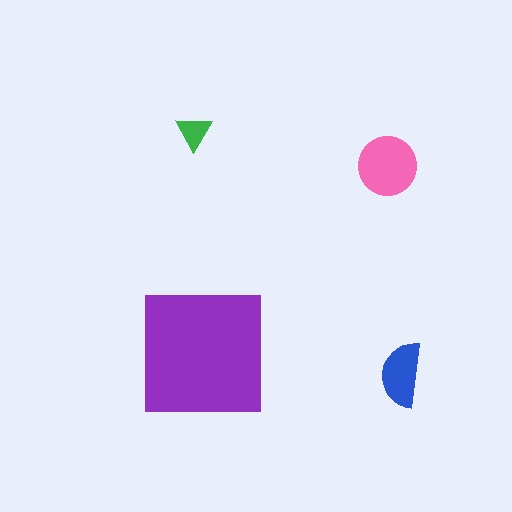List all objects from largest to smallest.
The purple square, the pink circle, the blue semicircle, the green triangle.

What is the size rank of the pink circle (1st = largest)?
2nd.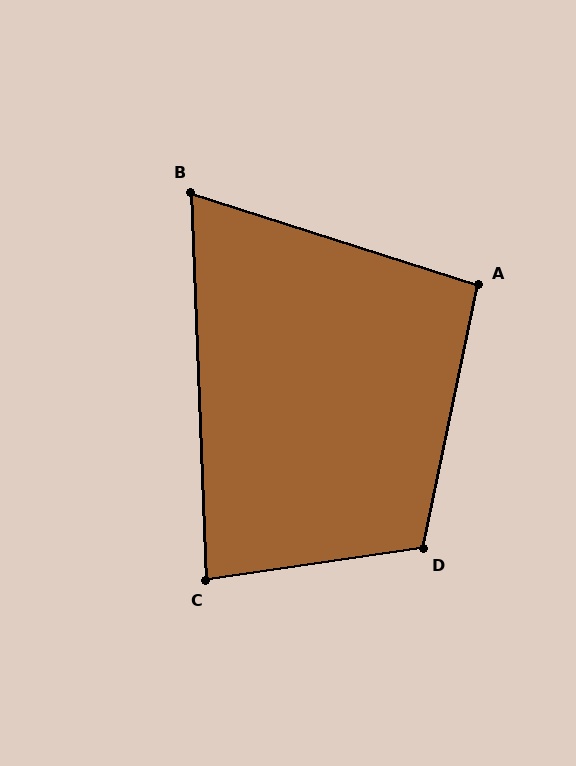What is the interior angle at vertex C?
Approximately 84 degrees (acute).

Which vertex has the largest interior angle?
D, at approximately 110 degrees.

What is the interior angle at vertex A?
Approximately 96 degrees (obtuse).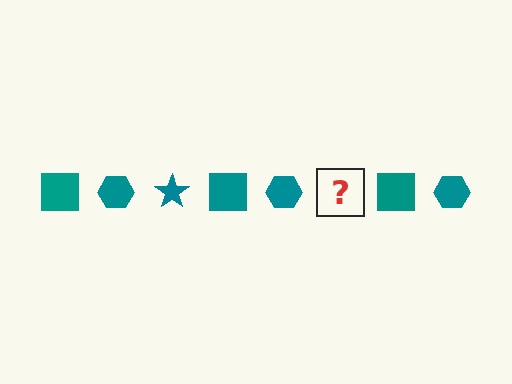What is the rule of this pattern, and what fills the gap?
The rule is that the pattern cycles through square, hexagon, star shapes in teal. The gap should be filled with a teal star.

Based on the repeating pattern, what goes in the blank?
The blank should be a teal star.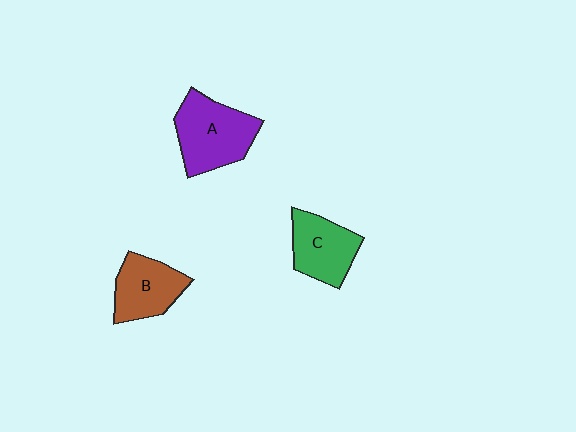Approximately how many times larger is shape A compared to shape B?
Approximately 1.3 times.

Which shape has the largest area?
Shape A (purple).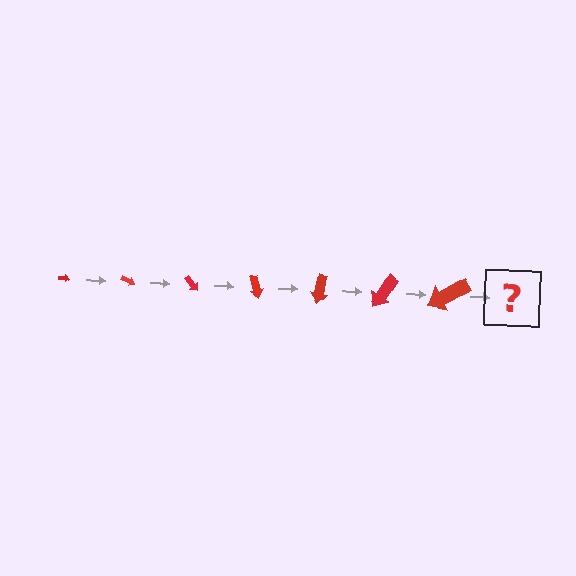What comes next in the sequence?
The next element should be an arrow, larger than the previous one and rotated 175 degrees from the start.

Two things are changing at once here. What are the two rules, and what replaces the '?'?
The two rules are that the arrow grows larger each step and it rotates 25 degrees each step. The '?' should be an arrow, larger than the previous one and rotated 175 degrees from the start.